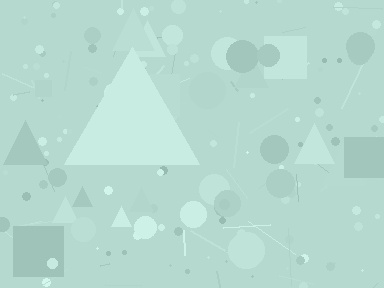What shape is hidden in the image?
A triangle is hidden in the image.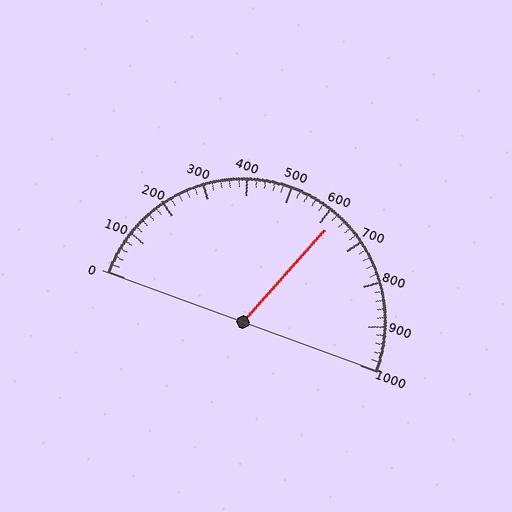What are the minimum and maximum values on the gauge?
The gauge ranges from 0 to 1000.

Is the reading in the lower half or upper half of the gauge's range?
The reading is in the upper half of the range (0 to 1000).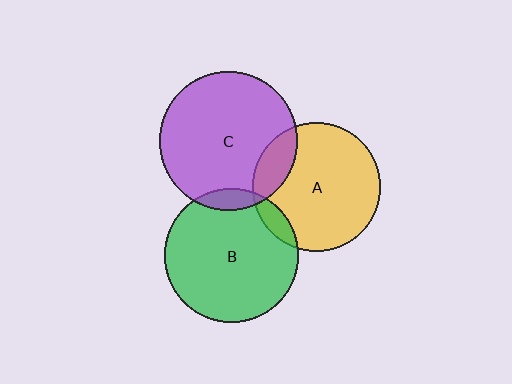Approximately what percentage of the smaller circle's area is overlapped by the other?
Approximately 5%.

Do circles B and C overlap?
Yes.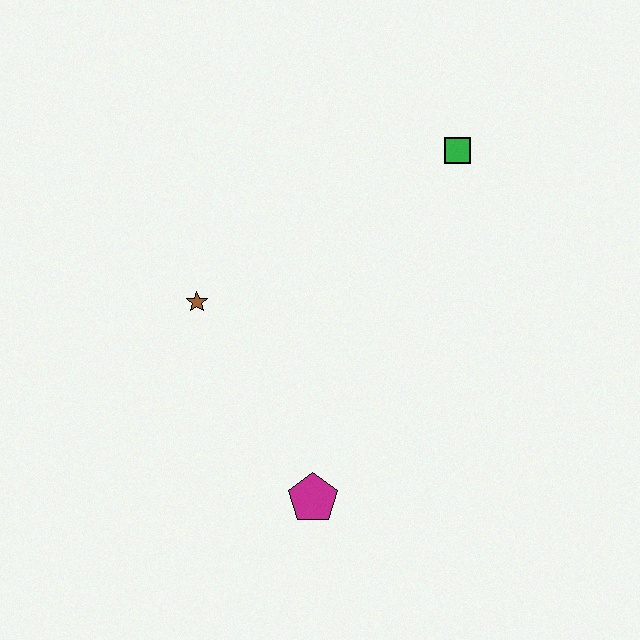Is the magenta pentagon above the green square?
No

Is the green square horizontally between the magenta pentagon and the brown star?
No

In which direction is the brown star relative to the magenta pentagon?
The brown star is above the magenta pentagon.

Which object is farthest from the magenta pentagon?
The green square is farthest from the magenta pentagon.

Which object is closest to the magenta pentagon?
The brown star is closest to the magenta pentagon.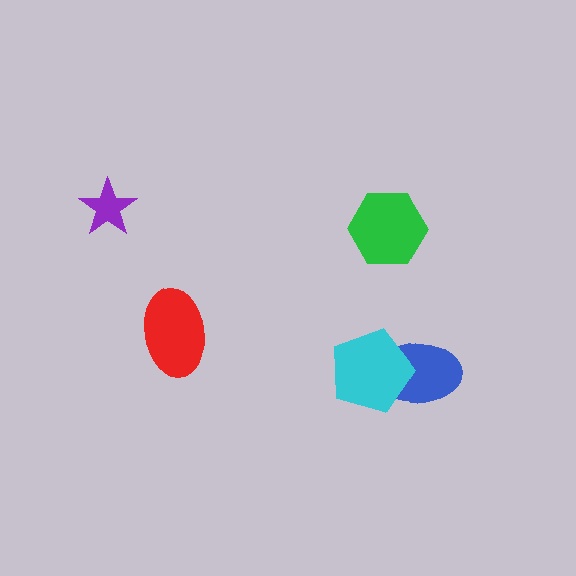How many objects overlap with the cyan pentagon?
1 object overlaps with the cyan pentagon.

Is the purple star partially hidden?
No, no other shape covers it.